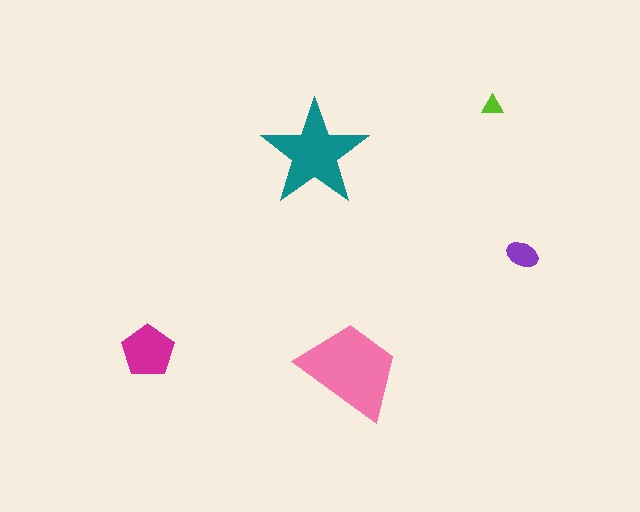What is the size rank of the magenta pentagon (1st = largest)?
3rd.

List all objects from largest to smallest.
The pink trapezoid, the teal star, the magenta pentagon, the purple ellipse, the lime triangle.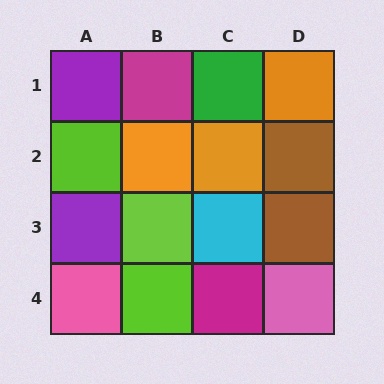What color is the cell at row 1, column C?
Green.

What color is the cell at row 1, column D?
Orange.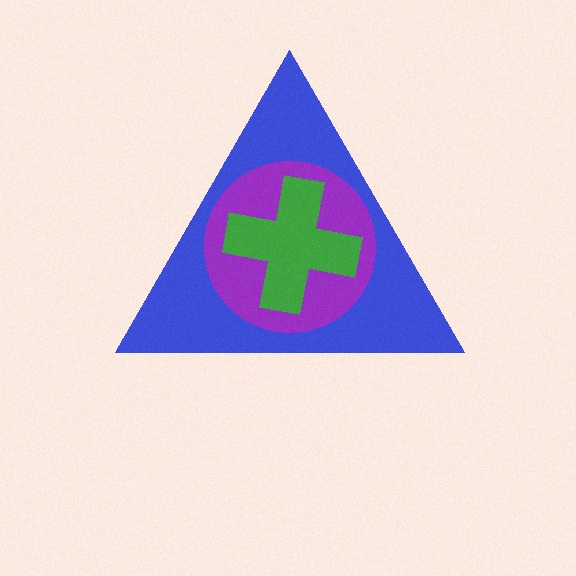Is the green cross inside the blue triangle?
Yes.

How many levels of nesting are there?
3.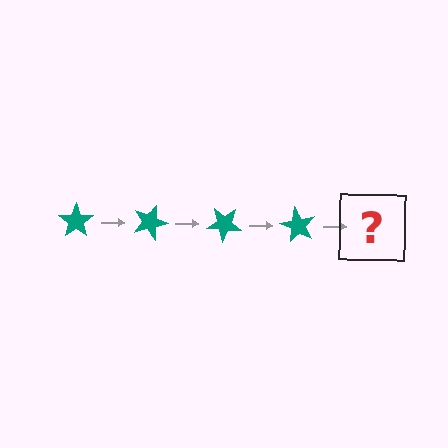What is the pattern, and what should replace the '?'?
The pattern is that the star rotates 20 degrees each step. The '?' should be a teal star rotated 80 degrees.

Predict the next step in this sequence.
The next step is a teal star rotated 80 degrees.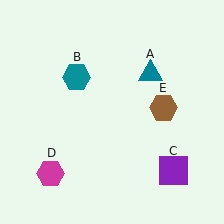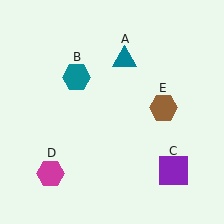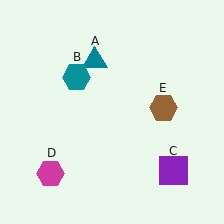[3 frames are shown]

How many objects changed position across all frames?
1 object changed position: teal triangle (object A).